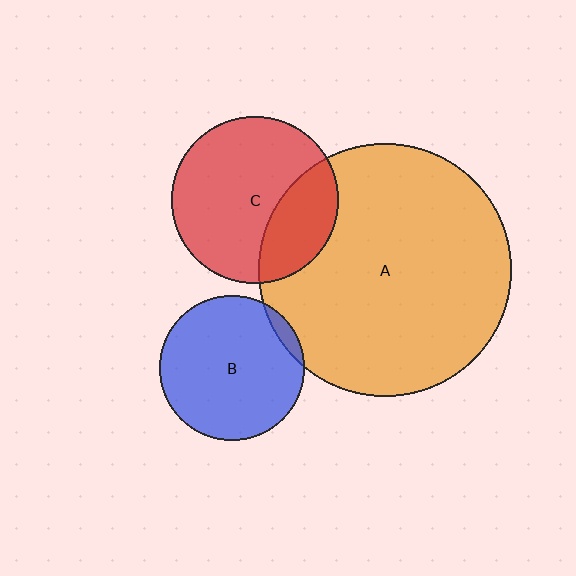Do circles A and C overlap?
Yes.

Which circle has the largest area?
Circle A (orange).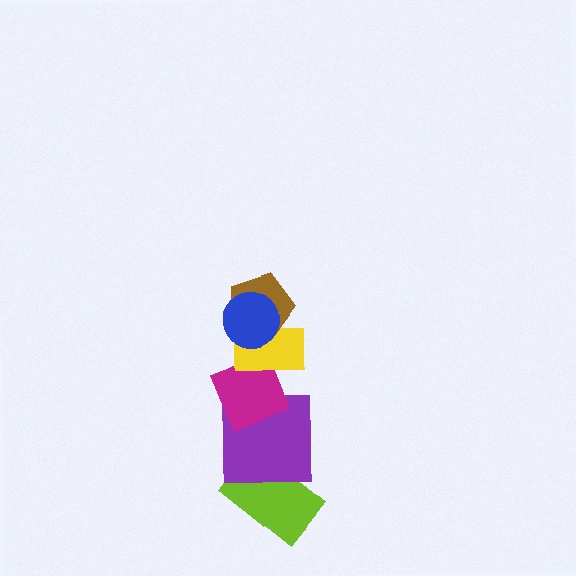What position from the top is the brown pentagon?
The brown pentagon is 2nd from the top.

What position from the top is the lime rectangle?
The lime rectangle is 6th from the top.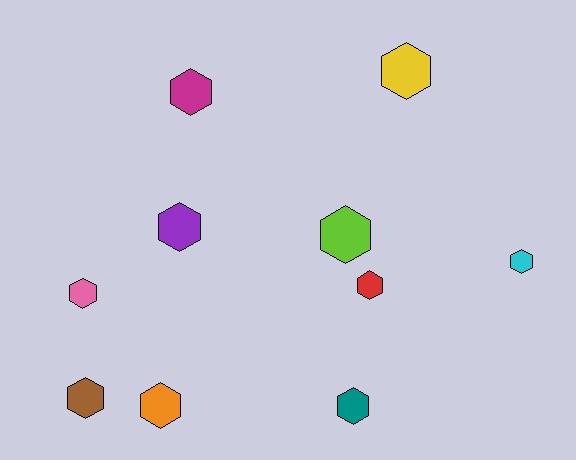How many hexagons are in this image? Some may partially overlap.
There are 10 hexagons.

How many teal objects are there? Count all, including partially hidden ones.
There is 1 teal object.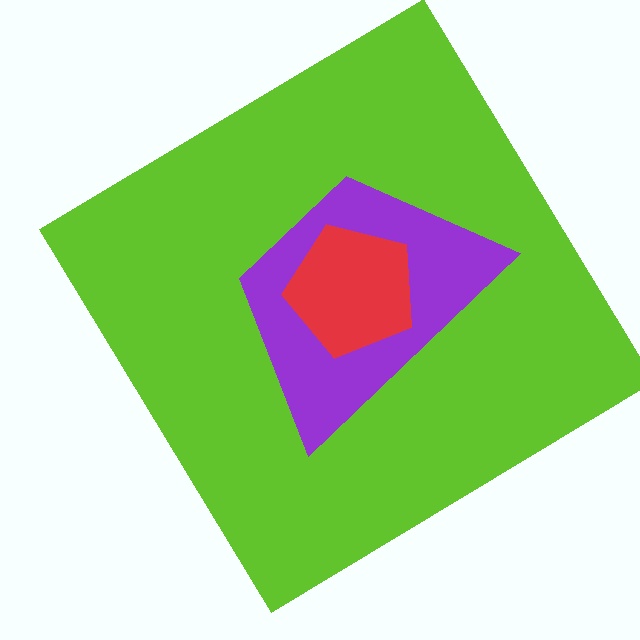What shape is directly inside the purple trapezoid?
The red pentagon.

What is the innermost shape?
The red pentagon.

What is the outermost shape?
The lime diamond.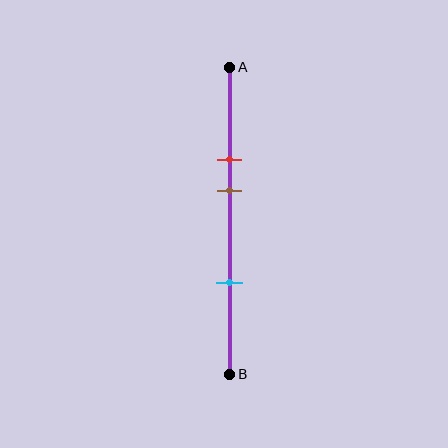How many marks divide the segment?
There are 3 marks dividing the segment.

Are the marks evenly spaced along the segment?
No, the marks are not evenly spaced.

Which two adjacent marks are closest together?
The red and brown marks are the closest adjacent pair.